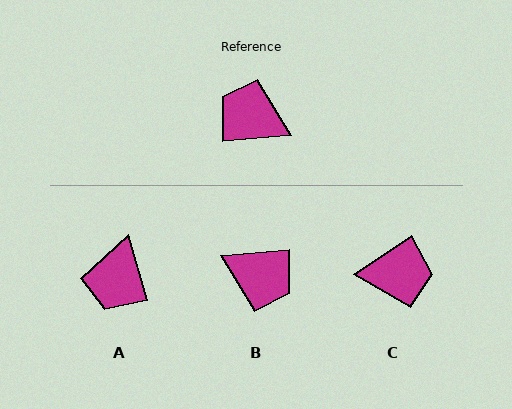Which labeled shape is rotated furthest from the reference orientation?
B, about 179 degrees away.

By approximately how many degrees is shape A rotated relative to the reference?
Approximately 101 degrees counter-clockwise.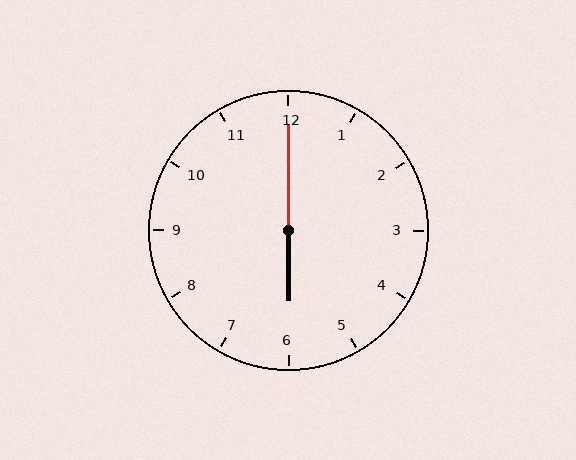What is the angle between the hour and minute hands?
Approximately 180 degrees.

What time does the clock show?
6:00.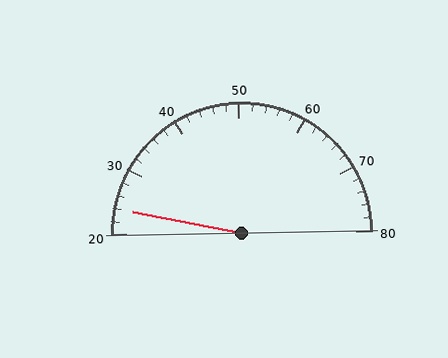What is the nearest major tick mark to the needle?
The nearest major tick mark is 20.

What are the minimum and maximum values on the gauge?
The gauge ranges from 20 to 80.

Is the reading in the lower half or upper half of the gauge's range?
The reading is in the lower half of the range (20 to 80).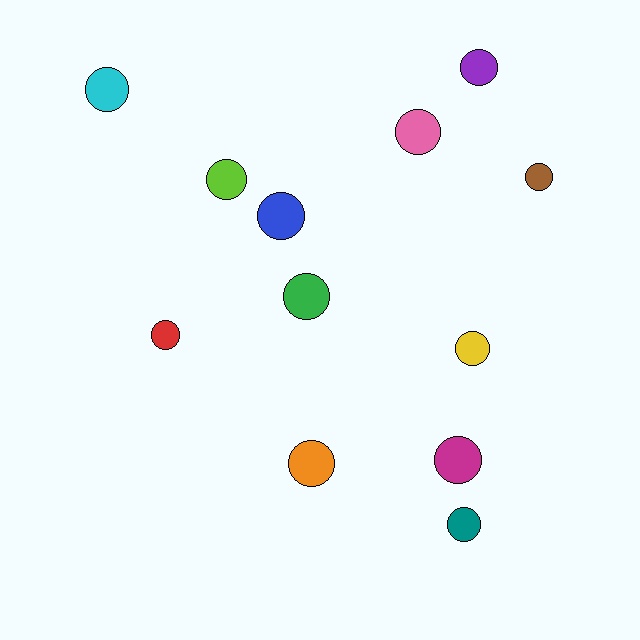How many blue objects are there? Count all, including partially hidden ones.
There is 1 blue object.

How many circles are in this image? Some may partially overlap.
There are 12 circles.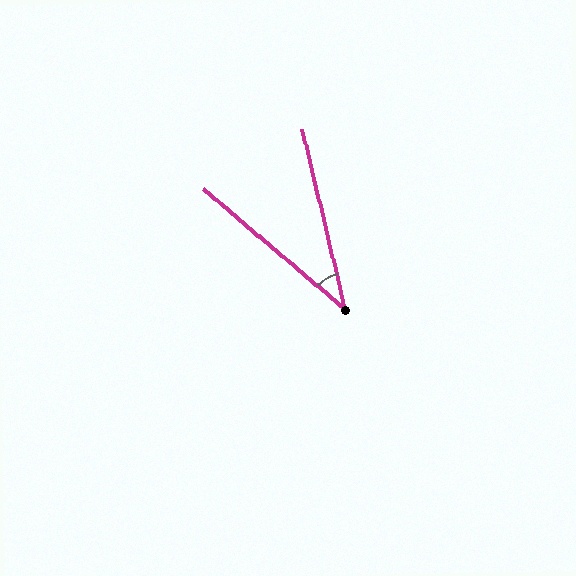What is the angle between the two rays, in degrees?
Approximately 36 degrees.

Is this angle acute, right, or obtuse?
It is acute.